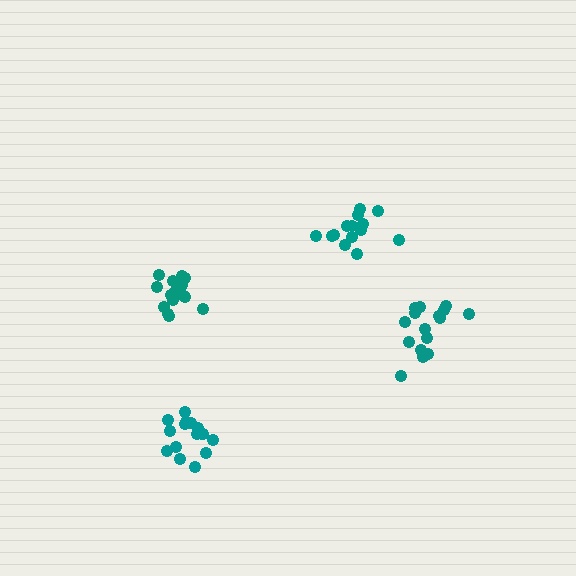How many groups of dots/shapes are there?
There are 4 groups.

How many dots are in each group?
Group 1: 16 dots, Group 2: 18 dots, Group 3: 16 dots, Group 4: 14 dots (64 total).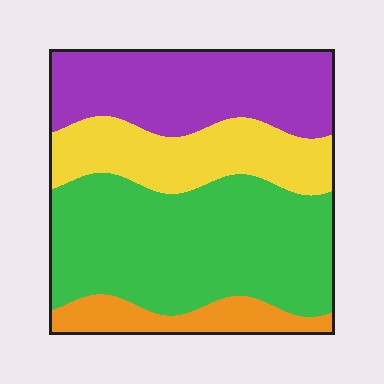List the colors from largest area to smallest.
From largest to smallest: green, purple, yellow, orange.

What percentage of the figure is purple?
Purple covers about 25% of the figure.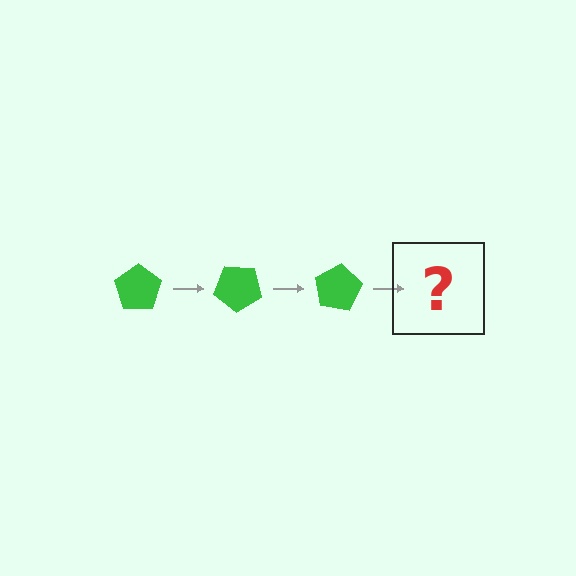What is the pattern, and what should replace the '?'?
The pattern is that the pentagon rotates 40 degrees each step. The '?' should be a green pentagon rotated 120 degrees.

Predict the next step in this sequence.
The next step is a green pentagon rotated 120 degrees.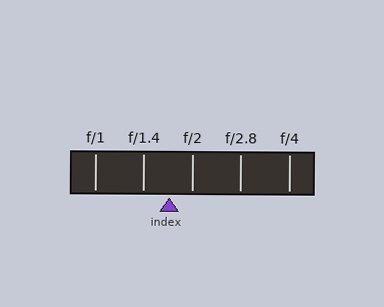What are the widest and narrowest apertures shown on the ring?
The widest aperture shown is f/1 and the narrowest is f/4.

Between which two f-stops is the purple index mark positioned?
The index mark is between f/1.4 and f/2.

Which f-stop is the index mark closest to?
The index mark is closest to f/2.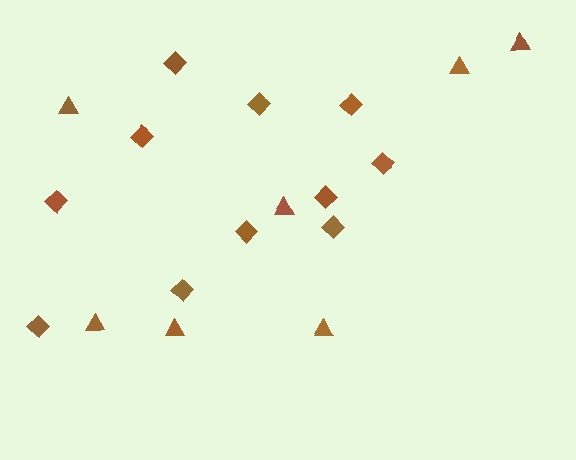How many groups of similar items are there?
There are 2 groups: one group of diamonds (11) and one group of triangles (7).